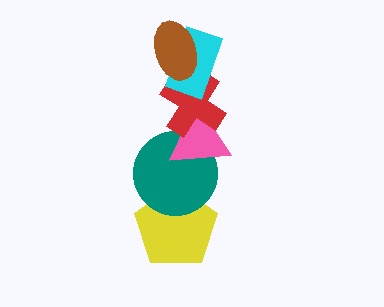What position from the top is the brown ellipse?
The brown ellipse is 1st from the top.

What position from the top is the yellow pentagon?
The yellow pentagon is 6th from the top.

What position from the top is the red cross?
The red cross is 3rd from the top.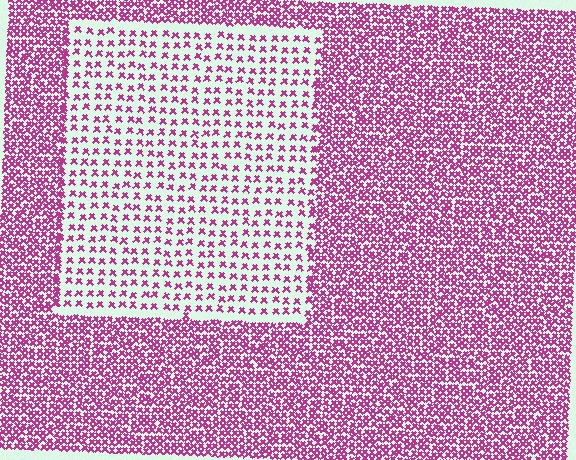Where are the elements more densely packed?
The elements are more densely packed outside the rectangle boundary.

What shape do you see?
I see a rectangle.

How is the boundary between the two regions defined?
The boundary is defined by a change in element density (approximately 2.5x ratio). All elements are the same color, size, and shape.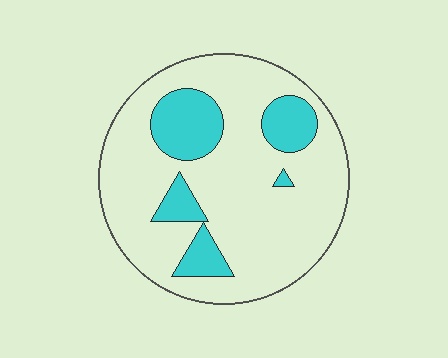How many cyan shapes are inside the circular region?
5.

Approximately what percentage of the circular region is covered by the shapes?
Approximately 20%.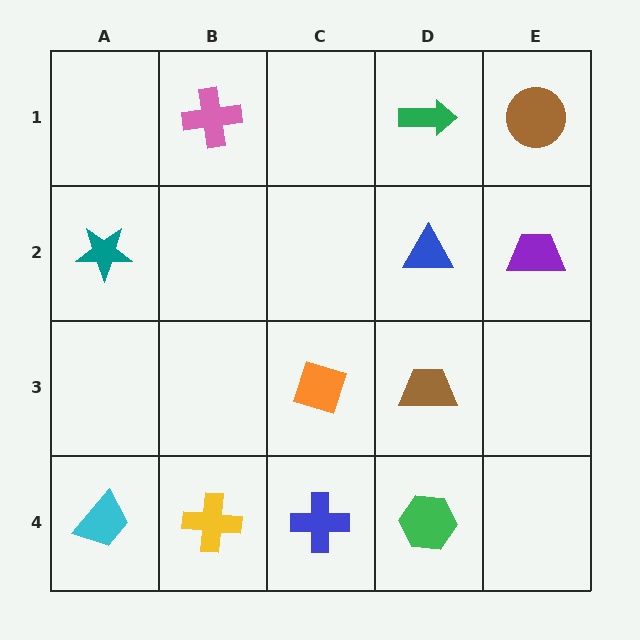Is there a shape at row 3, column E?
No, that cell is empty.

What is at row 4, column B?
A yellow cross.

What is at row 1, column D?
A green arrow.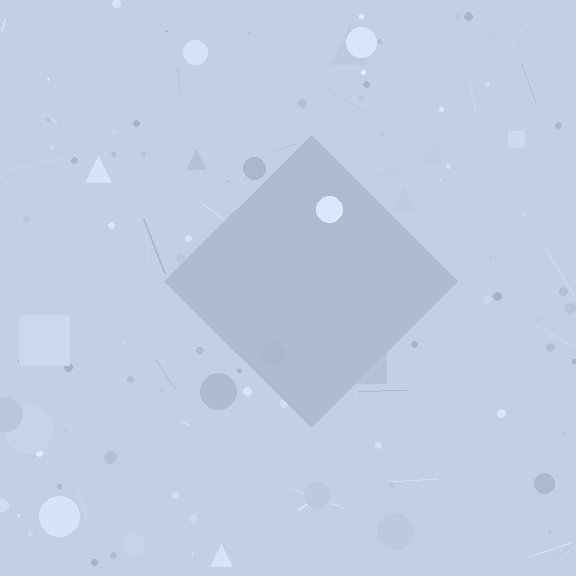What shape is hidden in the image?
A diamond is hidden in the image.